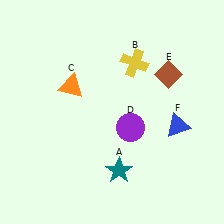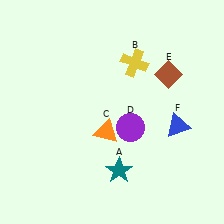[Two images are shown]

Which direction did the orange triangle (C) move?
The orange triangle (C) moved down.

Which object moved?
The orange triangle (C) moved down.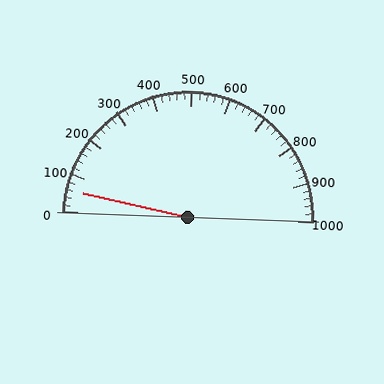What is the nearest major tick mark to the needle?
The nearest major tick mark is 100.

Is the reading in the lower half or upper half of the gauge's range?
The reading is in the lower half of the range (0 to 1000).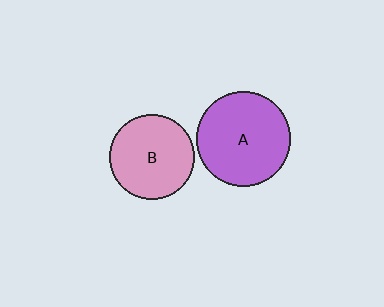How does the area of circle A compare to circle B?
Approximately 1.2 times.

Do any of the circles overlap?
No, none of the circles overlap.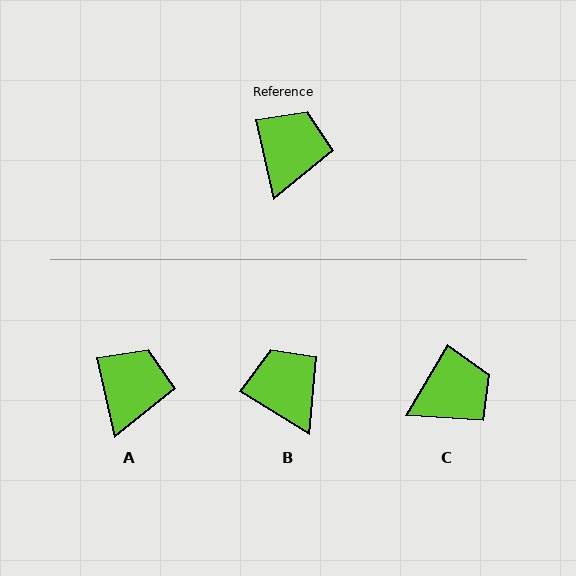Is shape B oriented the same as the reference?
No, it is off by about 46 degrees.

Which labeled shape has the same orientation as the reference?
A.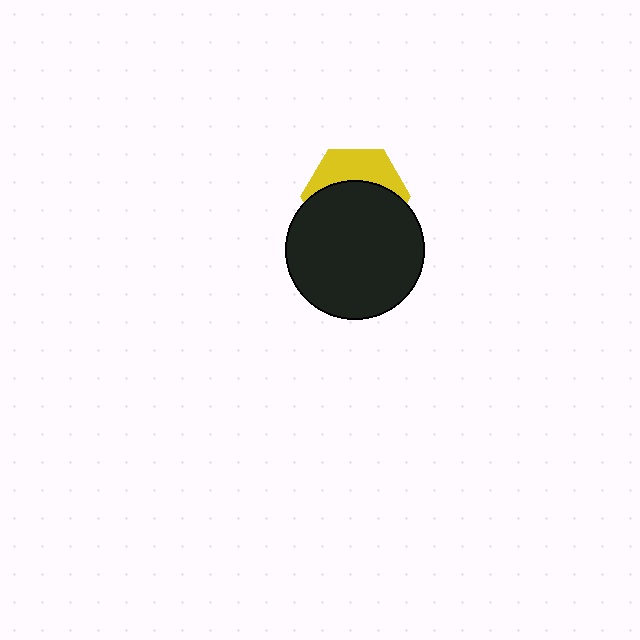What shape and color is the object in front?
The object in front is a black circle.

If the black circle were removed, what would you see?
You would see the complete yellow hexagon.